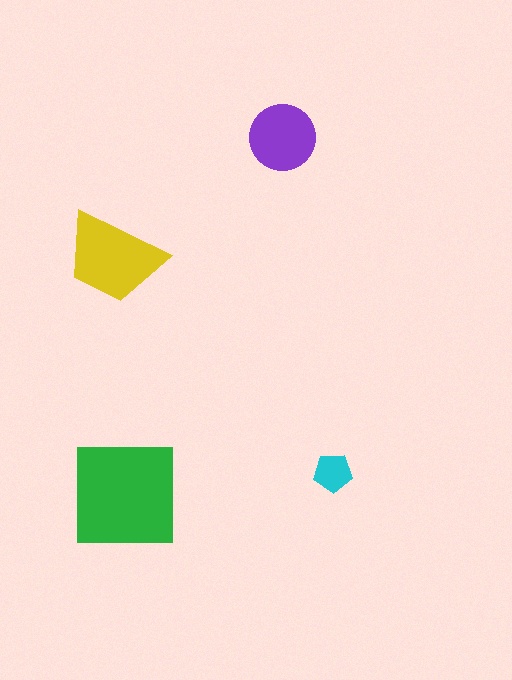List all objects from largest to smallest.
The green square, the yellow trapezoid, the purple circle, the cyan pentagon.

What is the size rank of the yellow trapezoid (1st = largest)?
2nd.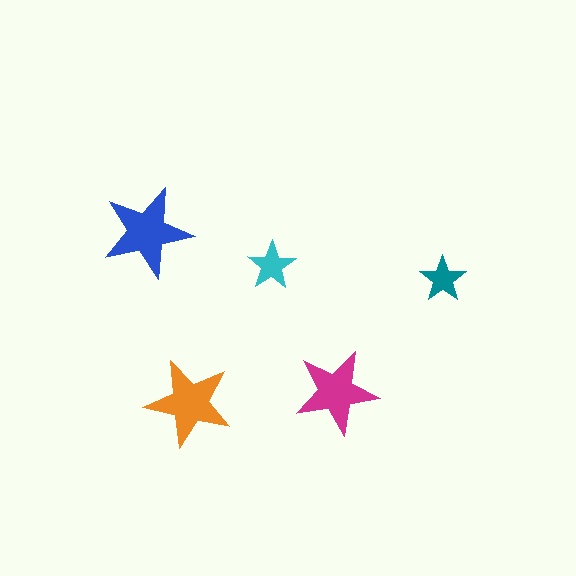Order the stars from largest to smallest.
the blue one, the orange one, the magenta one, the cyan one, the teal one.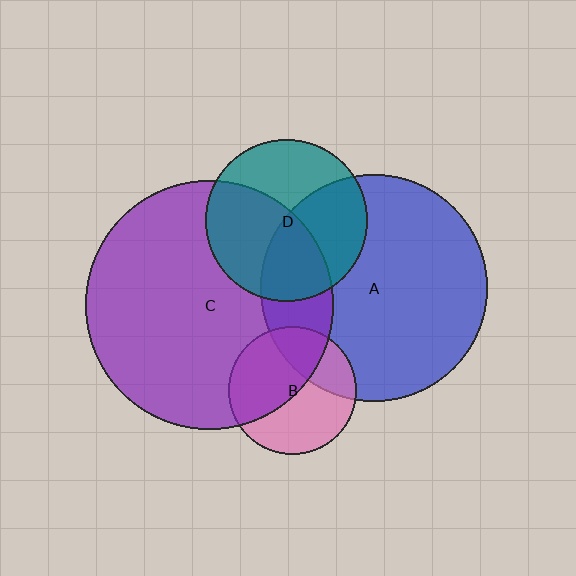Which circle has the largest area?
Circle C (purple).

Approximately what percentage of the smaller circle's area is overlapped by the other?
Approximately 20%.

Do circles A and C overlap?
Yes.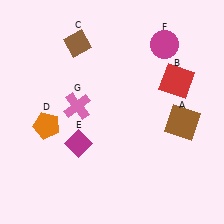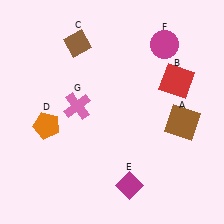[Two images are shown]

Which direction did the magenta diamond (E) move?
The magenta diamond (E) moved right.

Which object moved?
The magenta diamond (E) moved right.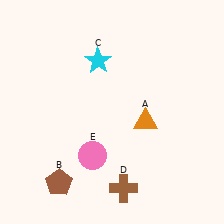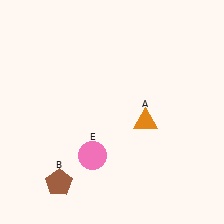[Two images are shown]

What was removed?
The brown cross (D), the cyan star (C) were removed in Image 2.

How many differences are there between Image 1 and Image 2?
There are 2 differences between the two images.